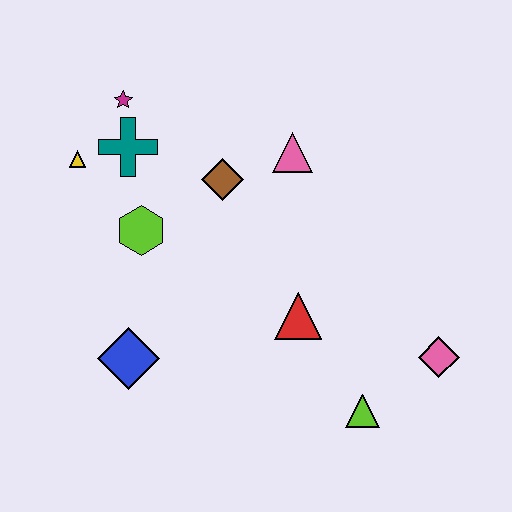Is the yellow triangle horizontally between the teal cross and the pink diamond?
No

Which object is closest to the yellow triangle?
The teal cross is closest to the yellow triangle.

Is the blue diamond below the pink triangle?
Yes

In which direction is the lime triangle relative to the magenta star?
The lime triangle is below the magenta star.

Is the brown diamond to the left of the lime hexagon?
No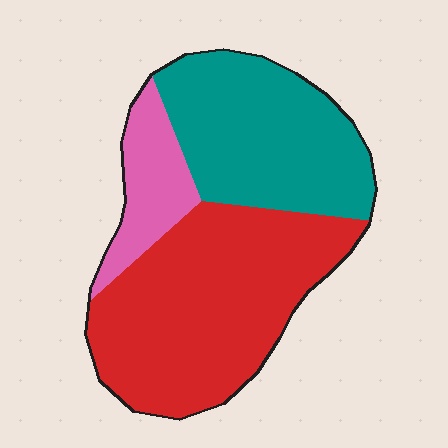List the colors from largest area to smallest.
From largest to smallest: red, teal, pink.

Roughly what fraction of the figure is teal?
Teal covers about 35% of the figure.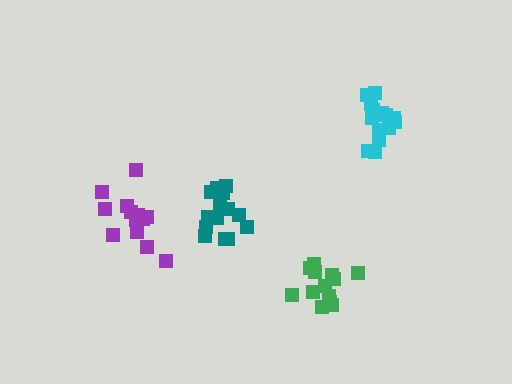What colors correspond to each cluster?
The clusters are colored: green, teal, purple, cyan.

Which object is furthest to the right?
The cyan cluster is rightmost.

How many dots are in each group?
Group 1: 13 dots, Group 2: 14 dots, Group 3: 13 dots, Group 4: 14 dots (54 total).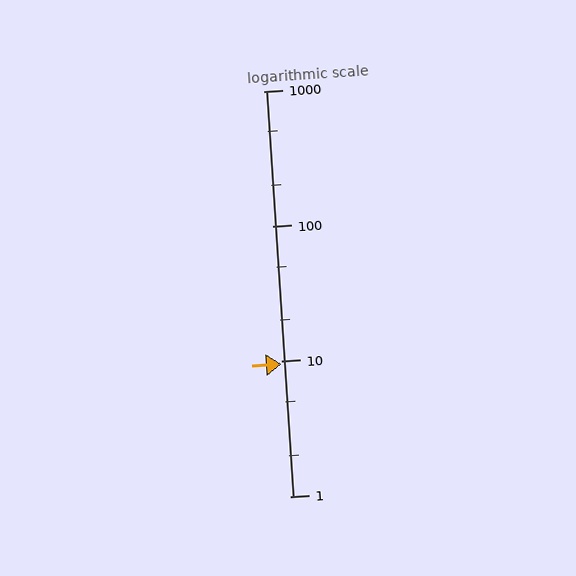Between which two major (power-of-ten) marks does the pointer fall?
The pointer is between 1 and 10.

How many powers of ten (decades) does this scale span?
The scale spans 3 decades, from 1 to 1000.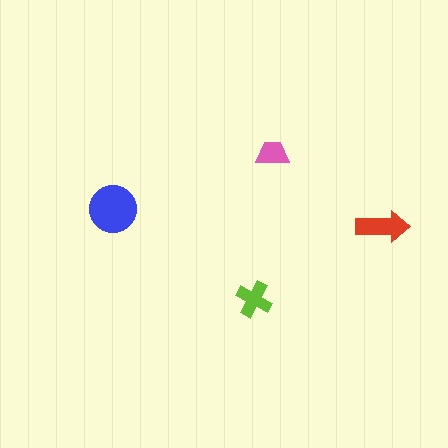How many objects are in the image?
There are 4 objects in the image.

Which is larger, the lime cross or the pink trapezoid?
The lime cross.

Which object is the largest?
The blue circle.